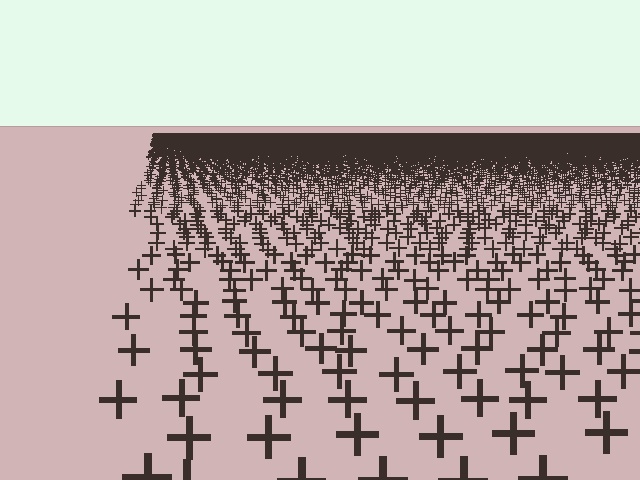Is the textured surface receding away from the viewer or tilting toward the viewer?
The surface is receding away from the viewer. Texture elements get smaller and denser toward the top.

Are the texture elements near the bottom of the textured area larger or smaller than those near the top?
Larger. Near the bottom, elements are closer to the viewer and appear at a bigger on-screen size.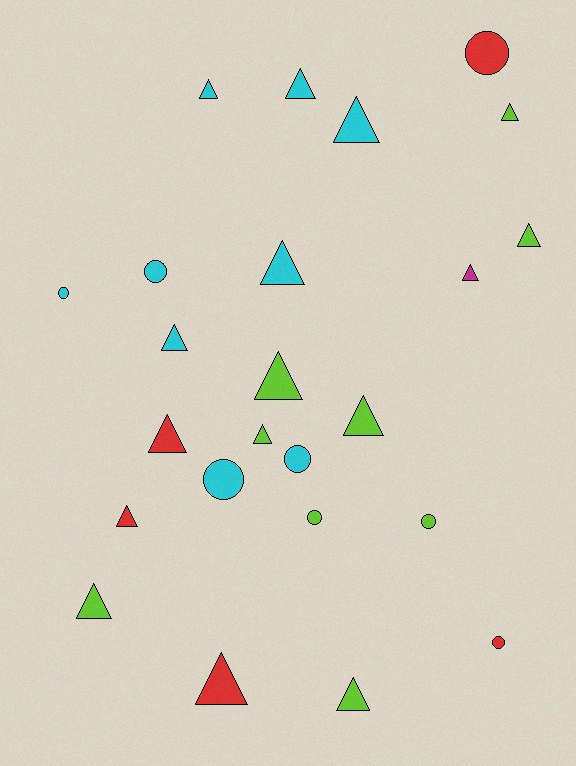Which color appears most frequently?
Lime, with 9 objects.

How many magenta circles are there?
There are no magenta circles.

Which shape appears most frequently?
Triangle, with 16 objects.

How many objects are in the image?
There are 24 objects.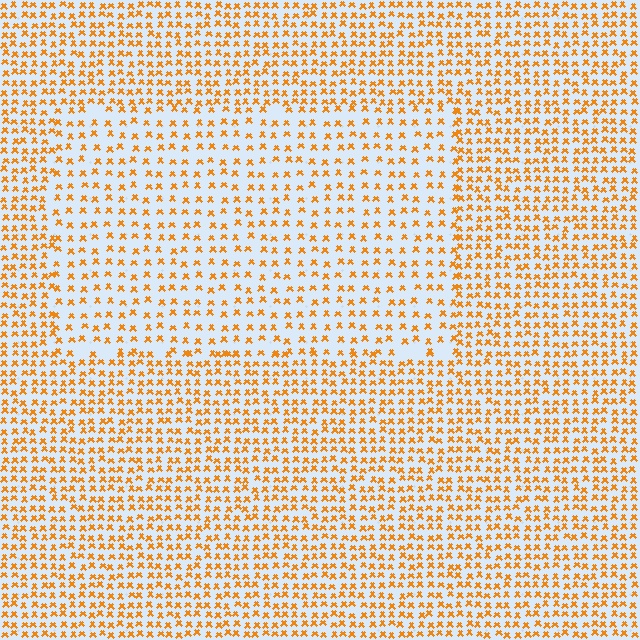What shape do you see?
I see a rectangle.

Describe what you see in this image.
The image contains small orange elements arranged at two different densities. A rectangle-shaped region is visible where the elements are less densely packed than the surrounding area.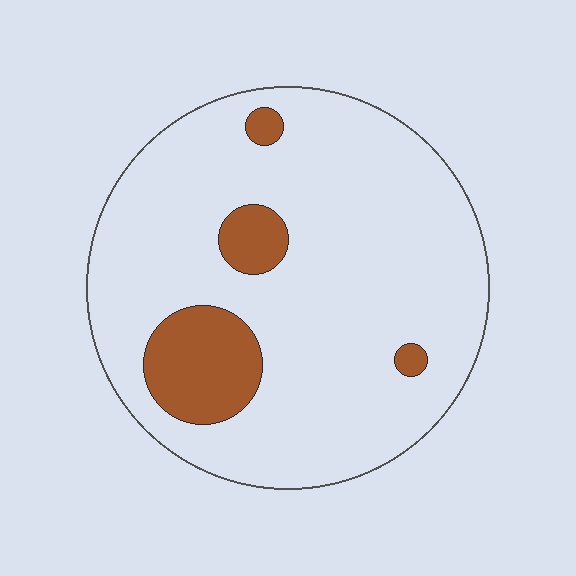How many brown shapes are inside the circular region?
4.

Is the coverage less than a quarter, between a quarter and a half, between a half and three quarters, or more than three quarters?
Less than a quarter.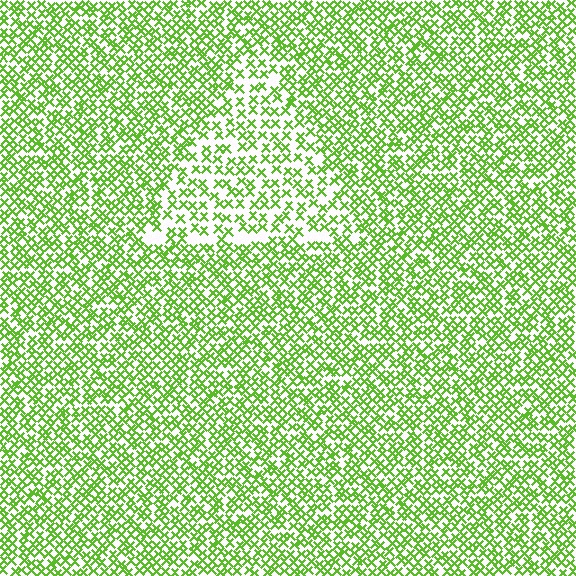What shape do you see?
I see a triangle.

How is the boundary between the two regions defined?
The boundary is defined by a change in element density (approximately 1.7x ratio). All elements are the same color, size, and shape.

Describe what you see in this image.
The image contains small lime elements arranged at two different densities. A triangle-shaped region is visible where the elements are less densely packed than the surrounding area.